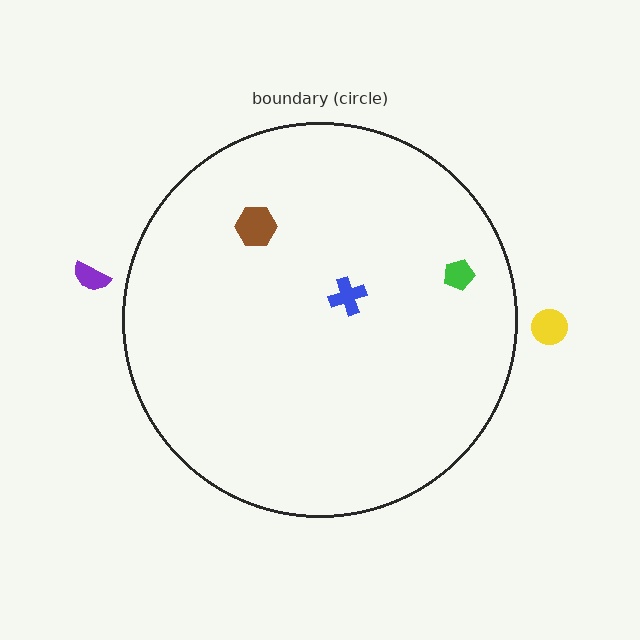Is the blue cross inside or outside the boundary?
Inside.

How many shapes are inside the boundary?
3 inside, 2 outside.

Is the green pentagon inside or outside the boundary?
Inside.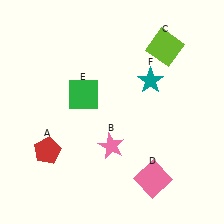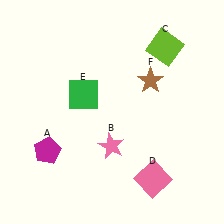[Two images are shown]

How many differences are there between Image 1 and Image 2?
There are 2 differences between the two images.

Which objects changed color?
A changed from red to magenta. F changed from teal to brown.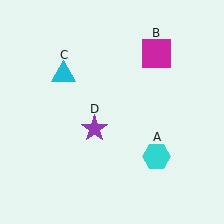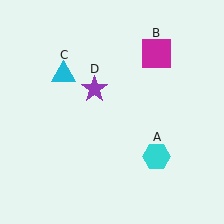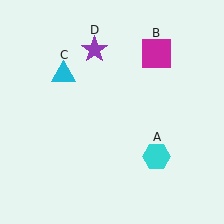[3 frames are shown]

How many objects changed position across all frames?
1 object changed position: purple star (object D).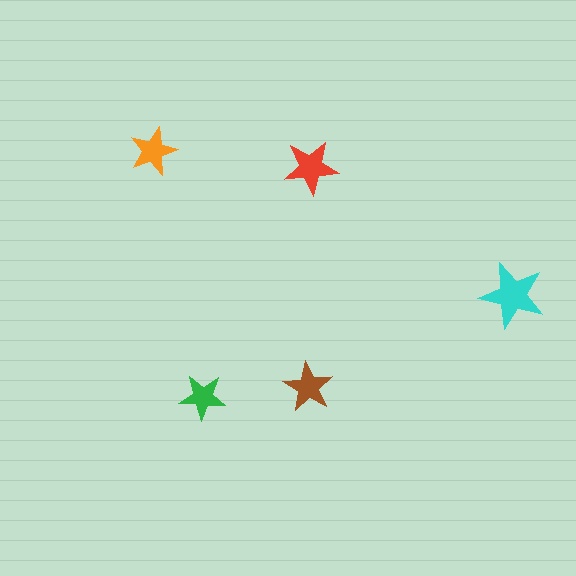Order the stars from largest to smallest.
the cyan one, the red one, the brown one, the orange one, the green one.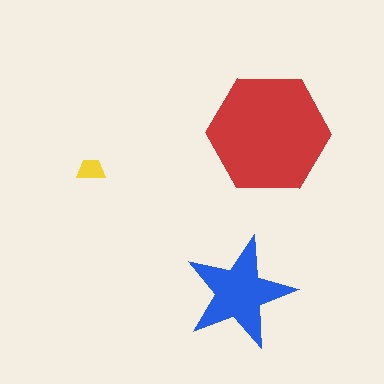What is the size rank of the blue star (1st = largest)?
2nd.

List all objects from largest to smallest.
The red hexagon, the blue star, the yellow trapezoid.